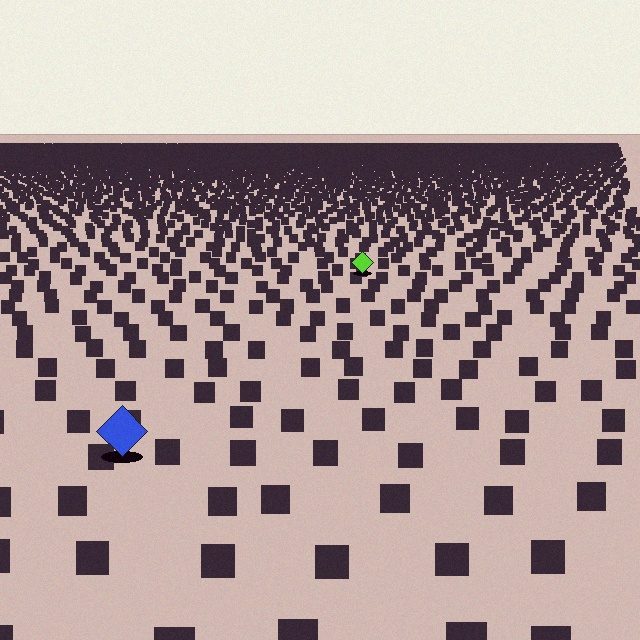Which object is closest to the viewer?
The blue diamond is closest. The texture marks near it are larger and more spread out.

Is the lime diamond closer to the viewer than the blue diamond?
No. The blue diamond is closer — you can tell from the texture gradient: the ground texture is coarser near it.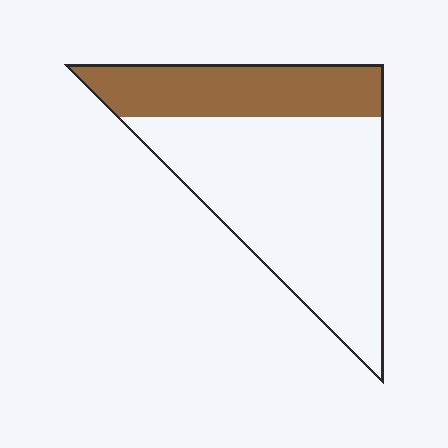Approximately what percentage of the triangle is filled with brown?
Approximately 30%.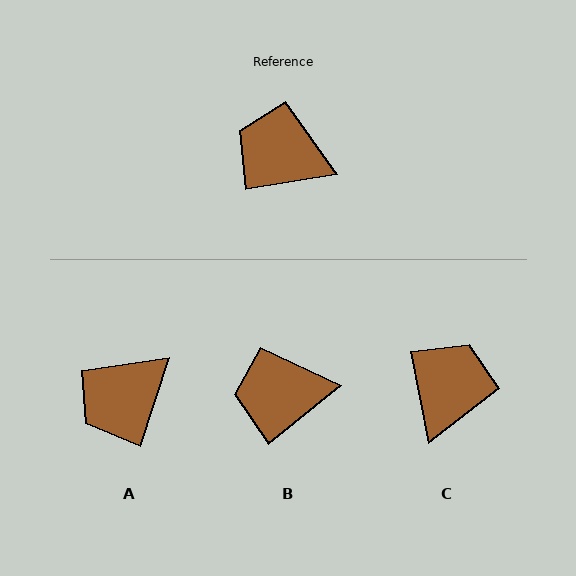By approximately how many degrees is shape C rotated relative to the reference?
Approximately 89 degrees clockwise.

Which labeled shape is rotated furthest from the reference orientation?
C, about 89 degrees away.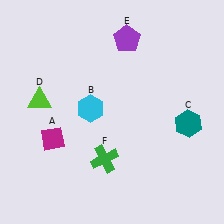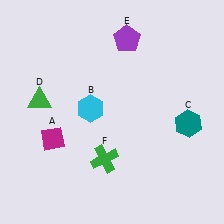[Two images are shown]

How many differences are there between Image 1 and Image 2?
There is 1 difference between the two images.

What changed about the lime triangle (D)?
In Image 1, D is lime. In Image 2, it changed to green.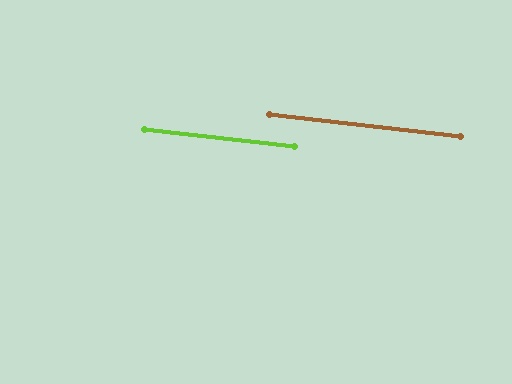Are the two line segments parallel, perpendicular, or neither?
Parallel — their directions differ by only 0.3°.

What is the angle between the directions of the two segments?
Approximately 0 degrees.